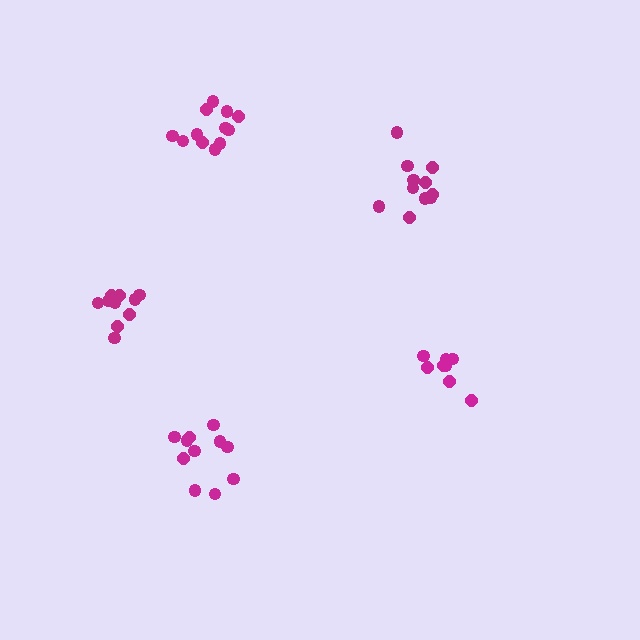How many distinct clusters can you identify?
There are 5 distinct clusters.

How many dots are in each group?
Group 1: 8 dots, Group 2: 11 dots, Group 3: 11 dots, Group 4: 11 dots, Group 5: 12 dots (53 total).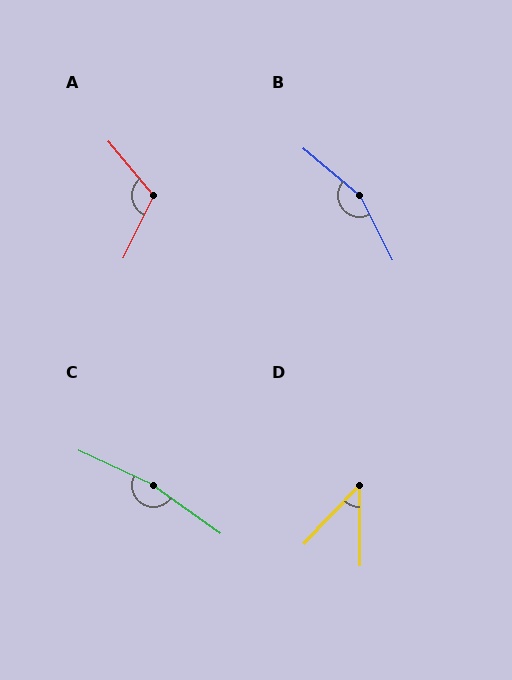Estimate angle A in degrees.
Approximately 114 degrees.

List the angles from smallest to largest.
D (44°), A (114°), B (156°), C (169°).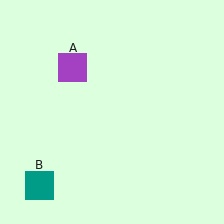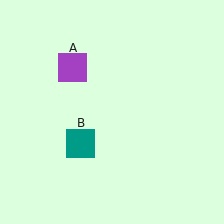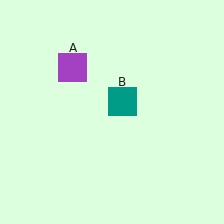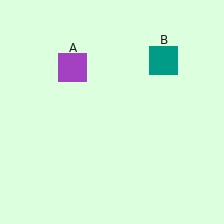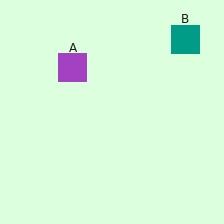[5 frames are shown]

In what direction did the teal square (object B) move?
The teal square (object B) moved up and to the right.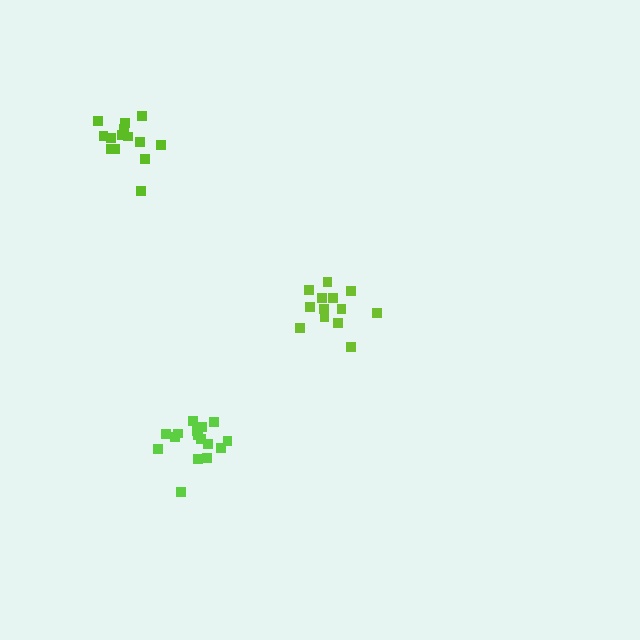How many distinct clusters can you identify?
There are 3 distinct clusters.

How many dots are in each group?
Group 1: 14 dots, Group 2: 13 dots, Group 3: 16 dots (43 total).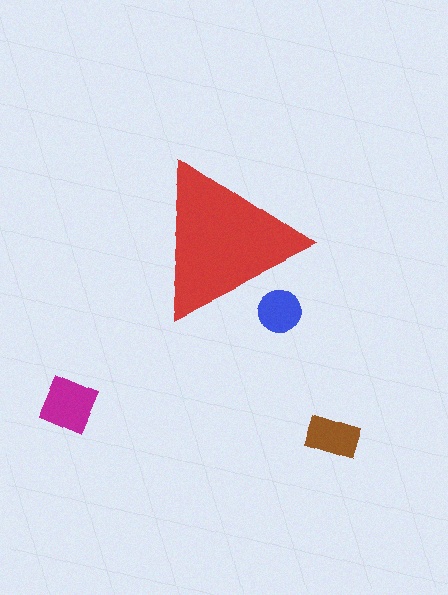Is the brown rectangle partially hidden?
No, the brown rectangle is fully visible.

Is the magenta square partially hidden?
No, the magenta square is fully visible.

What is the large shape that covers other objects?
A red triangle.